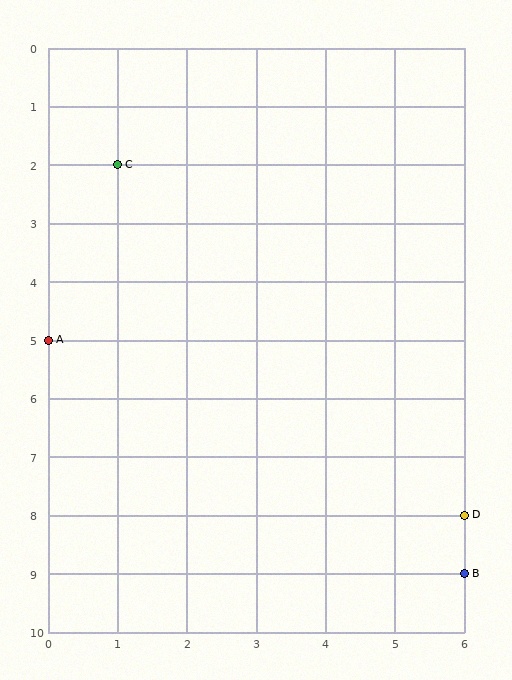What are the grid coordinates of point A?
Point A is at grid coordinates (0, 5).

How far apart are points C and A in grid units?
Points C and A are 1 column and 3 rows apart (about 3.2 grid units diagonally).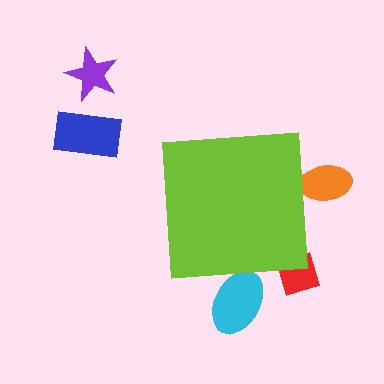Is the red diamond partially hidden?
Yes, the red diamond is partially hidden behind the lime square.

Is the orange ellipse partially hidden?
Yes, the orange ellipse is partially hidden behind the lime square.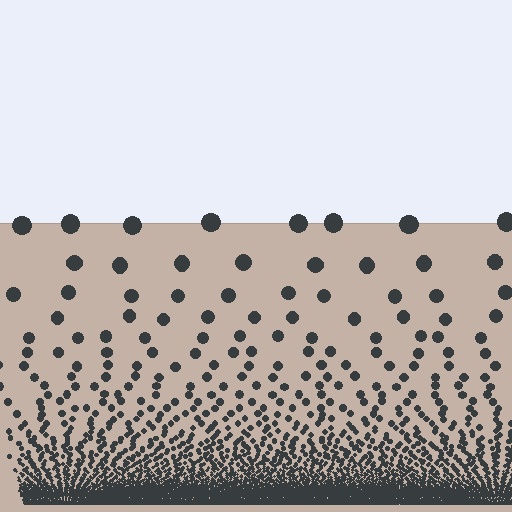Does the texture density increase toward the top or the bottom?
Density increases toward the bottom.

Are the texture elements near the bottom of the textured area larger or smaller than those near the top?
Smaller. The gradient is inverted — elements near the bottom are smaller and denser.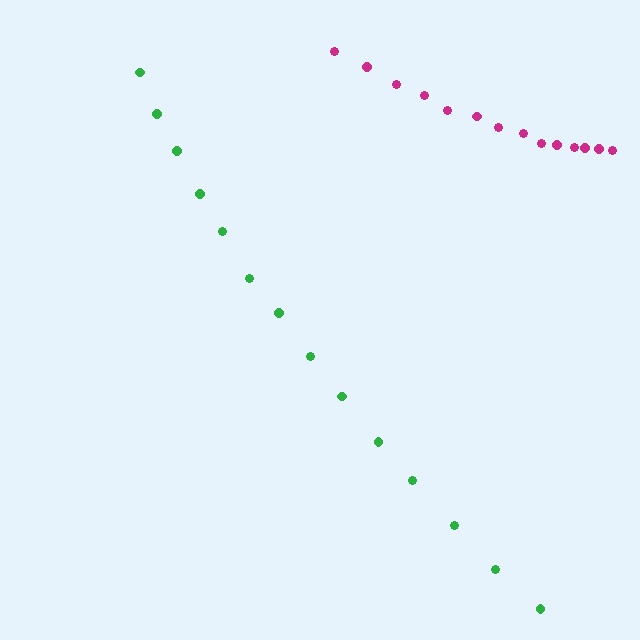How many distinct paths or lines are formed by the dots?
There are 2 distinct paths.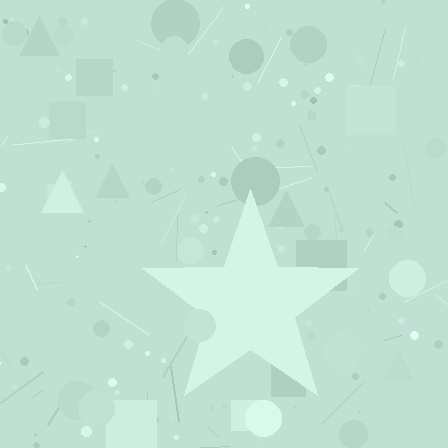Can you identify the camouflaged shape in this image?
The camouflaged shape is a star.